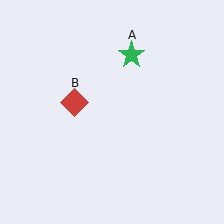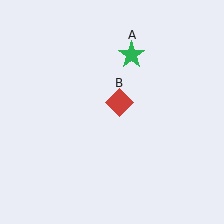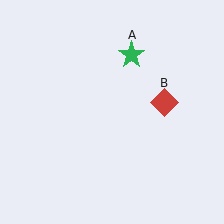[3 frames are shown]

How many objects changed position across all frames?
1 object changed position: red diamond (object B).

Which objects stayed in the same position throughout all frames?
Green star (object A) remained stationary.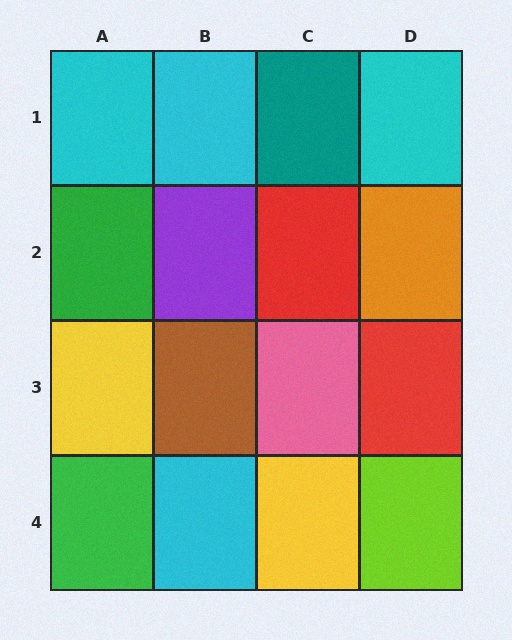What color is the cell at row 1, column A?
Cyan.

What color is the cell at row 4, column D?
Lime.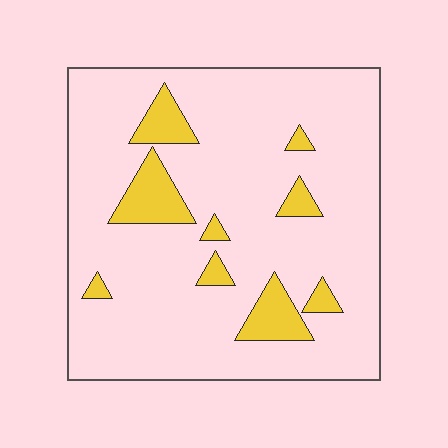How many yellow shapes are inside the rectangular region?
9.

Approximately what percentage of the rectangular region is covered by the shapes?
Approximately 15%.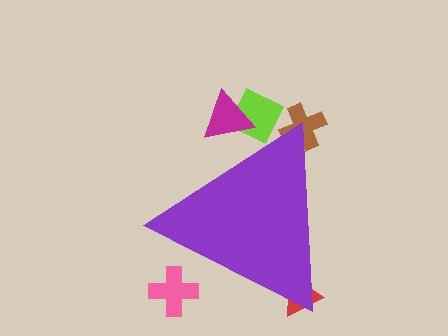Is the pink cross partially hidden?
Yes, the pink cross is partially hidden behind the purple triangle.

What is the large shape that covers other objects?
A purple triangle.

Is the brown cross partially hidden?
Yes, the brown cross is partially hidden behind the purple triangle.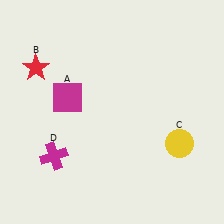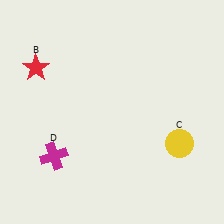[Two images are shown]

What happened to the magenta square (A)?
The magenta square (A) was removed in Image 2. It was in the top-left area of Image 1.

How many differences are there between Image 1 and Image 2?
There is 1 difference between the two images.